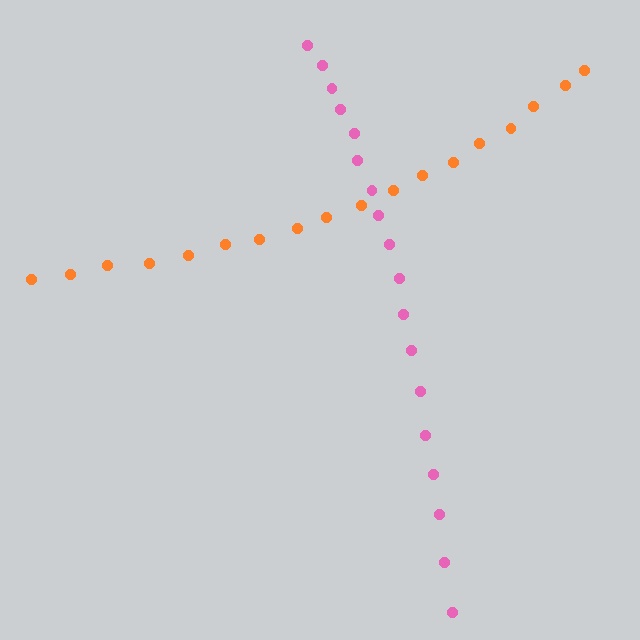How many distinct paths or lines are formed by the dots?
There are 2 distinct paths.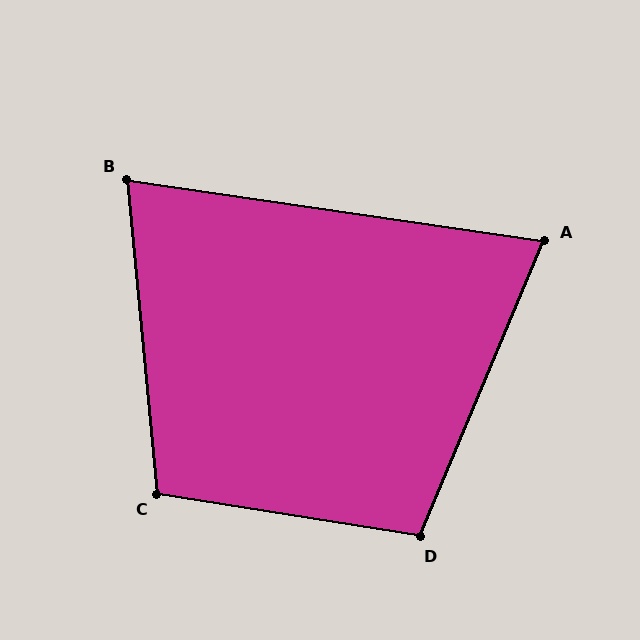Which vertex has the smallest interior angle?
A, at approximately 75 degrees.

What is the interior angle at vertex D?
Approximately 104 degrees (obtuse).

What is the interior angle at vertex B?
Approximately 76 degrees (acute).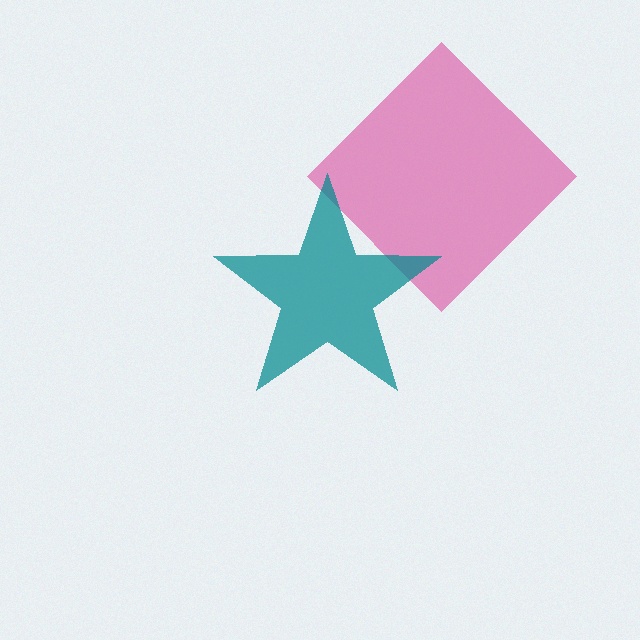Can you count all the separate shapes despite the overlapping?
Yes, there are 2 separate shapes.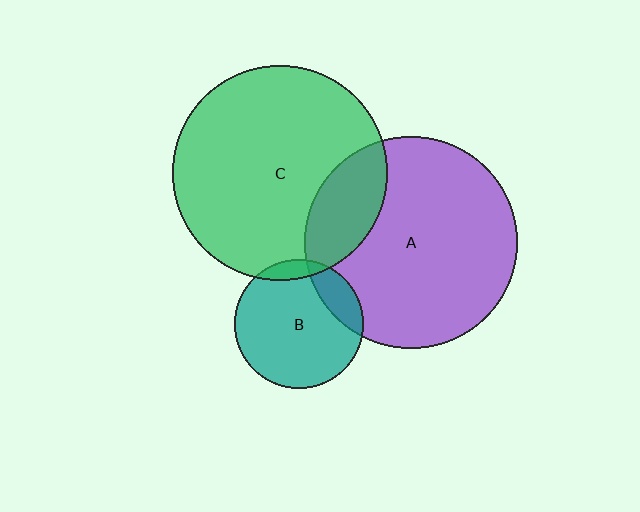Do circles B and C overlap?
Yes.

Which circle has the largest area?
Circle C (green).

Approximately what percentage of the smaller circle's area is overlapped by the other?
Approximately 10%.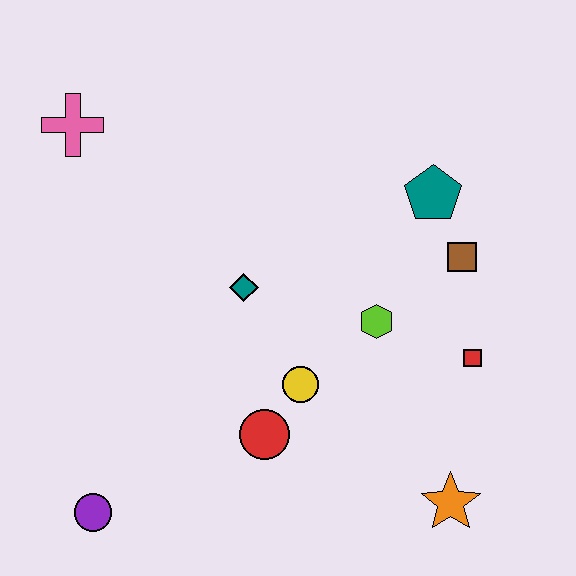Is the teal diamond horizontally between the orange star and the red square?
No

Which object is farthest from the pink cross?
The orange star is farthest from the pink cross.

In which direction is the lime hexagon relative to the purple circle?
The lime hexagon is to the right of the purple circle.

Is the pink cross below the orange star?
No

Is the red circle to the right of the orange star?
No